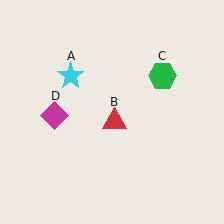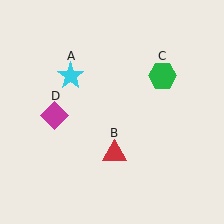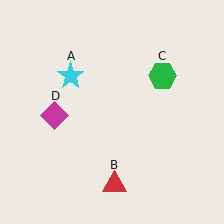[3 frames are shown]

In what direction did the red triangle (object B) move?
The red triangle (object B) moved down.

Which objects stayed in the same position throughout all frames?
Cyan star (object A) and green hexagon (object C) and magenta diamond (object D) remained stationary.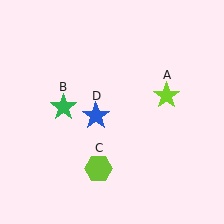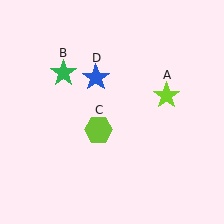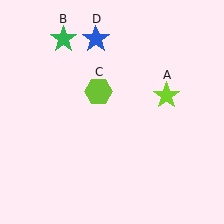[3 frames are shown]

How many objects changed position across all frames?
3 objects changed position: green star (object B), lime hexagon (object C), blue star (object D).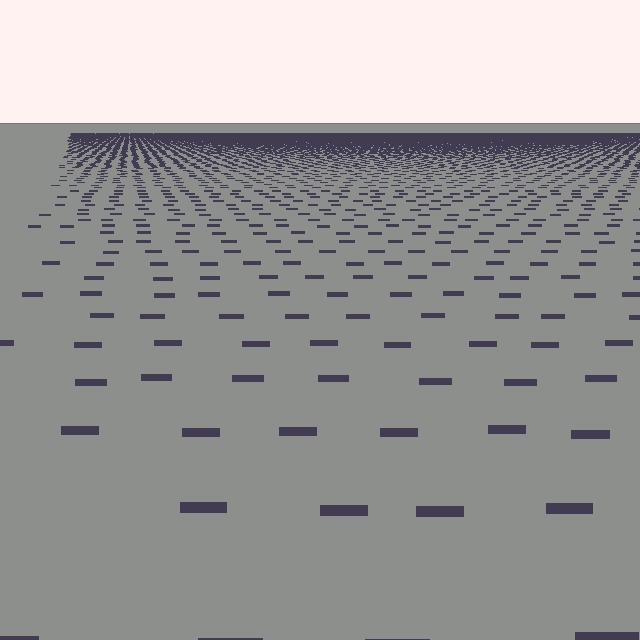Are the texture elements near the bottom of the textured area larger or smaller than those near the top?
Larger. Near the bottom, elements are closer to the viewer and appear at a bigger on-screen size.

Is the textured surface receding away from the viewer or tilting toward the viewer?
The surface is receding away from the viewer. Texture elements get smaller and denser toward the top.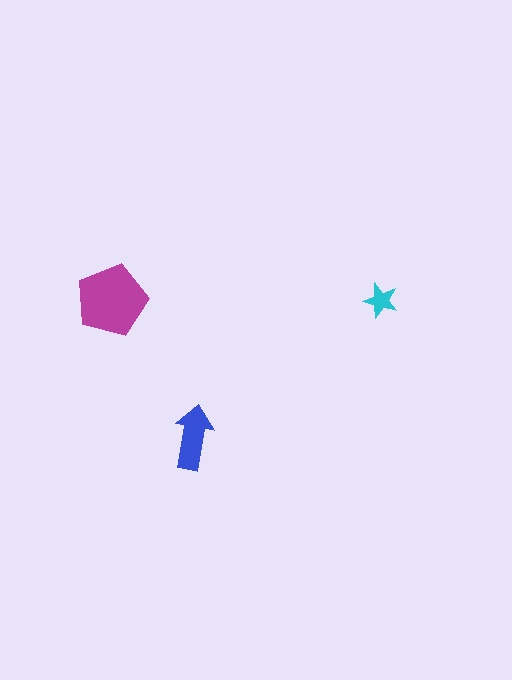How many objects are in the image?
There are 3 objects in the image.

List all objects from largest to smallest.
The magenta pentagon, the blue arrow, the cyan star.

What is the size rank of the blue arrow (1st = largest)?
2nd.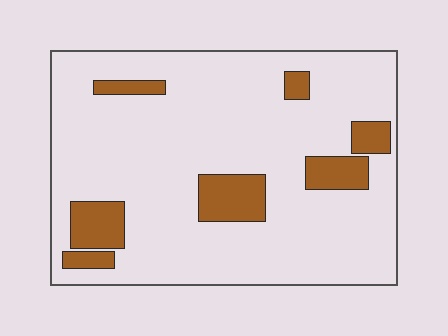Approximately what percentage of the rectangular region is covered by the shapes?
Approximately 15%.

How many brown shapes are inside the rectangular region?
7.